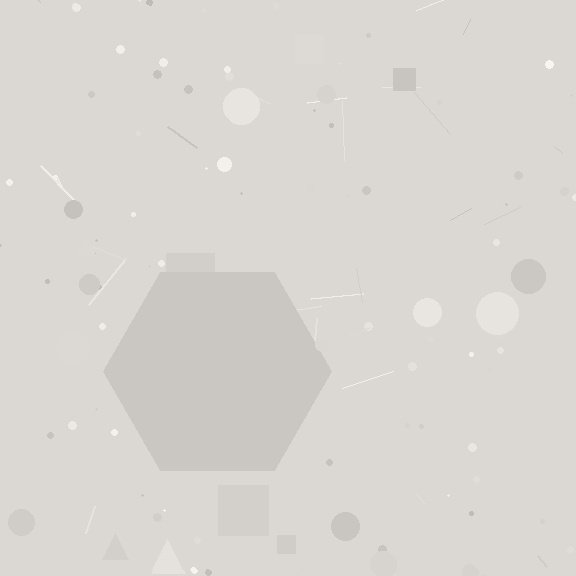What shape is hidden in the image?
A hexagon is hidden in the image.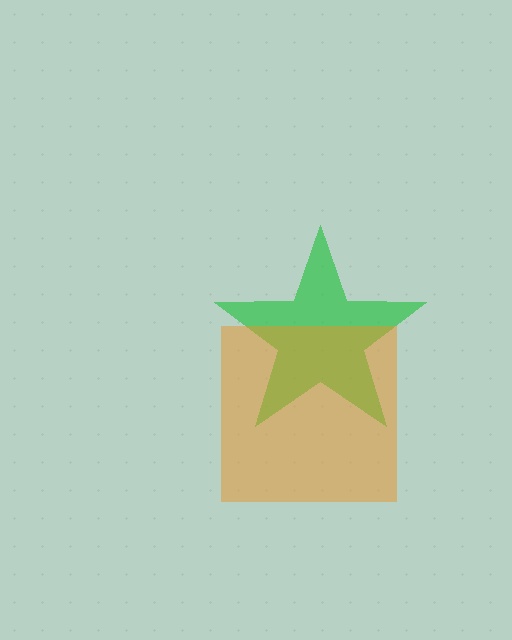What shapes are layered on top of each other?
The layered shapes are: a green star, an orange square.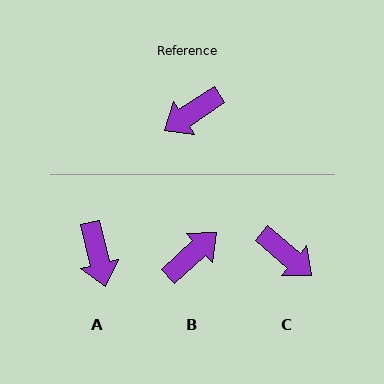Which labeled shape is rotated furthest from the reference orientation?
B, about 171 degrees away.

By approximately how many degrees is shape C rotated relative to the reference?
Approximately 107 degrees counter-clockwise.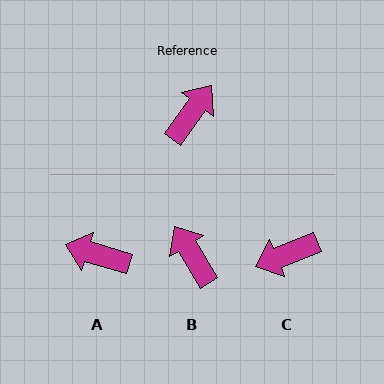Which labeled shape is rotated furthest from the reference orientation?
C, about 149 degrees away.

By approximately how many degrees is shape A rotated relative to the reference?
Approximately 110 degrees counter-clockwise.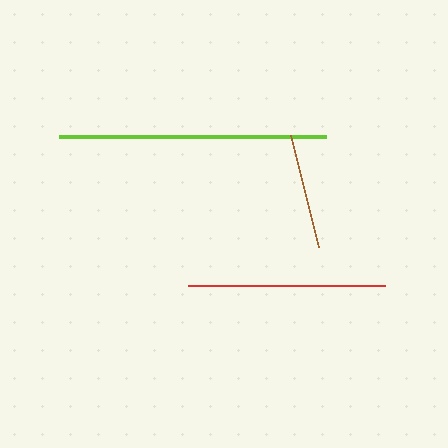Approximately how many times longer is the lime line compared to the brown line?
The lime line is approximately 2.3 times the length of the brown line.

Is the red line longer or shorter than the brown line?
The red line is longer than the brown line.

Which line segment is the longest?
The lime line is the longest at approximately 267 pixels.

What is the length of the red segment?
The red segment is approximately 198 pixels long.